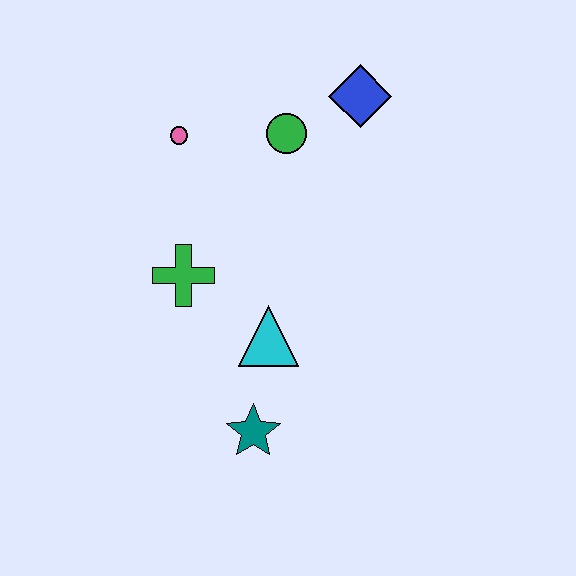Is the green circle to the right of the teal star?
Yes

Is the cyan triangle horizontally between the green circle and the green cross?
Yes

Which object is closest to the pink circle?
The green circle is closest to the pink circle.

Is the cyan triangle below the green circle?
Yes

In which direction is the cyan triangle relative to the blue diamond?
The cyan triangle is below the blue diamond.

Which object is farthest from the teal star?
The blue diamond is farthest from the teal star.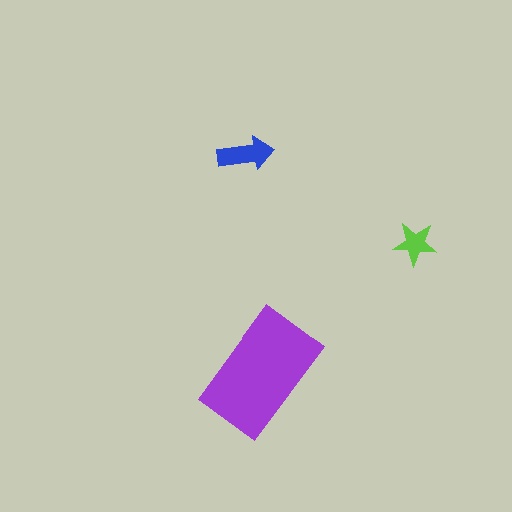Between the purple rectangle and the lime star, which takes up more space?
The purple rectangle.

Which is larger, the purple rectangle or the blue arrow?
The purple rectangle.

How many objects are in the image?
There are 3 objects in the image.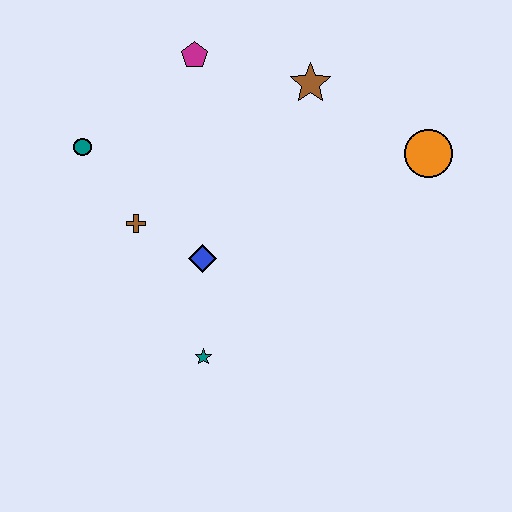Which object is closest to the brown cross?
The blue diamond is closest to the brown cross.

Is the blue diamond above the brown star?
No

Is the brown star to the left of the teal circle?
No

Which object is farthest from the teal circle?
The orange circle is farthest from the teal circle.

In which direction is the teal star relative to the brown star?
The teal star is below the brown star.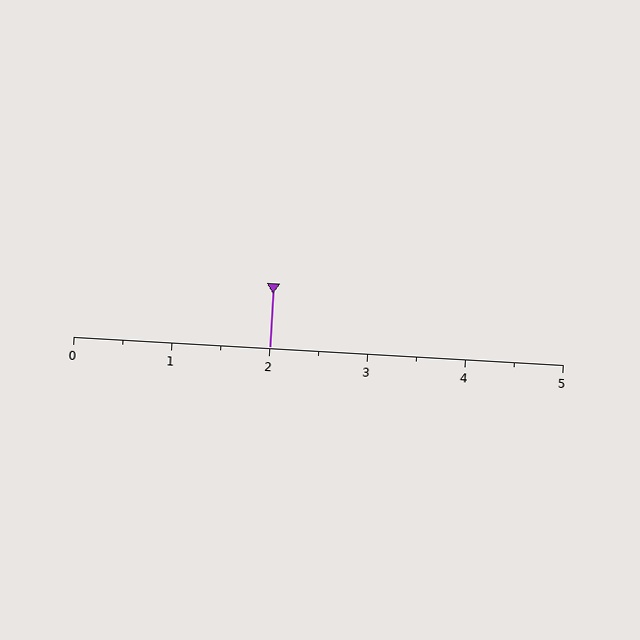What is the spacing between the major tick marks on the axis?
The major ticks are spaced 1 apart.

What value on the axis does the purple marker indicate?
The marker indicates approximately 2.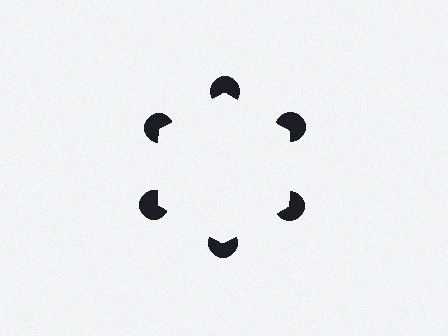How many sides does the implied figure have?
6 sides.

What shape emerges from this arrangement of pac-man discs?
An illusory hexagon — its edges are inferred from the aligned wedge cuts in the pac-man discs, not physically drawn.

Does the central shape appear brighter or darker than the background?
It typically appears slightly brighter than the background, even though no actual brightness change is drawn.